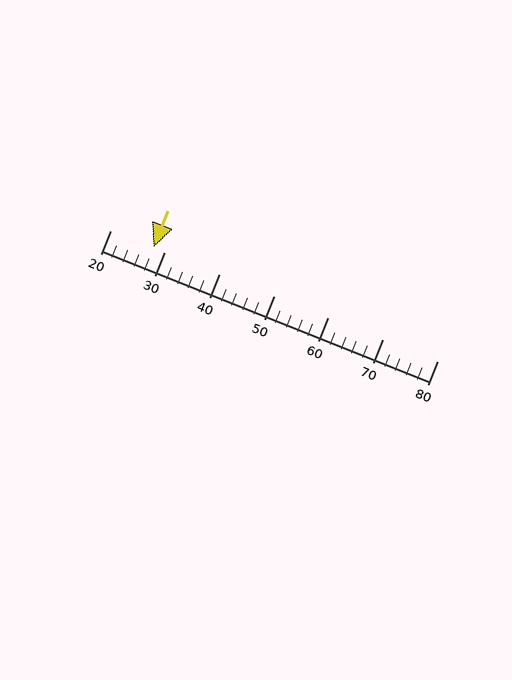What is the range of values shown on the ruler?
The ruler shows values from 20 to 80.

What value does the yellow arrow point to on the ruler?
The yellow arrow points to approximately 28.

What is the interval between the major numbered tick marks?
The major tick marks are spaced 10 units apart.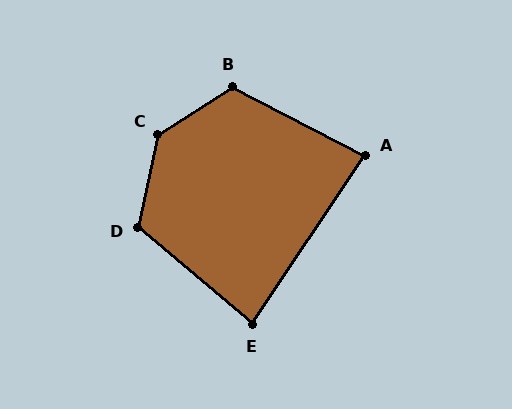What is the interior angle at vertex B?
Approximately 120 degrees (obtuse).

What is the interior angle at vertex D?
Approximately 118 degrees (obtuse).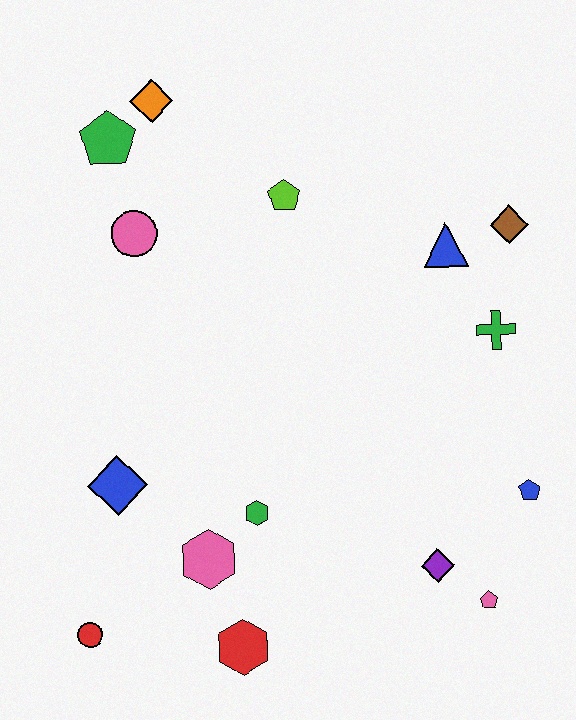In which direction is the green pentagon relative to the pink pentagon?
The green pentagon is above the pink pentagon.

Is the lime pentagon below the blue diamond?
No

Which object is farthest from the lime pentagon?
The red circle is farthest from the lime pentagon.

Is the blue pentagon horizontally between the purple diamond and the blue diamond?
No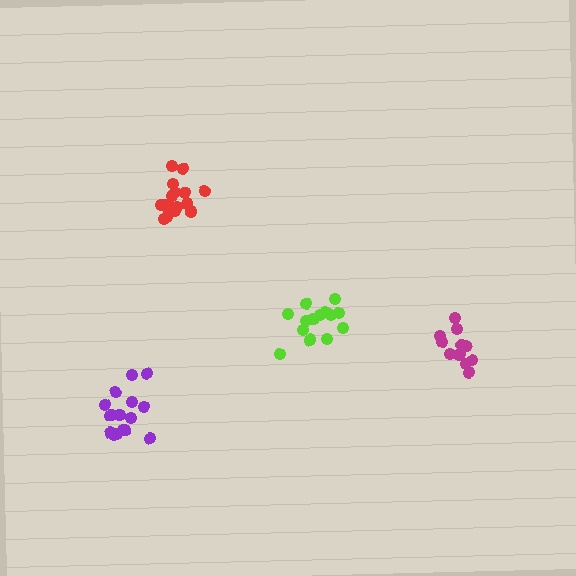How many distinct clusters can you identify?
There are 4 distinct clusters.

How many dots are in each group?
Group 1: 17 dots, Group 2: 16 dots, Group 3: 14 dots, Group 4: 13 dots (60 total).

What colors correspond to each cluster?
The clusters are colored: red, purple, lime, magenta.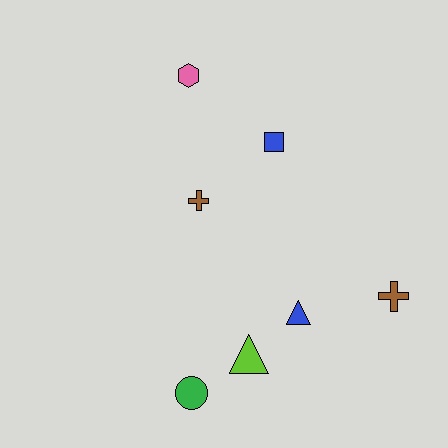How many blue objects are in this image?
There are 2 blue objects.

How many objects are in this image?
There are 7 objects.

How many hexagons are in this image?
There is 1 hexagon.